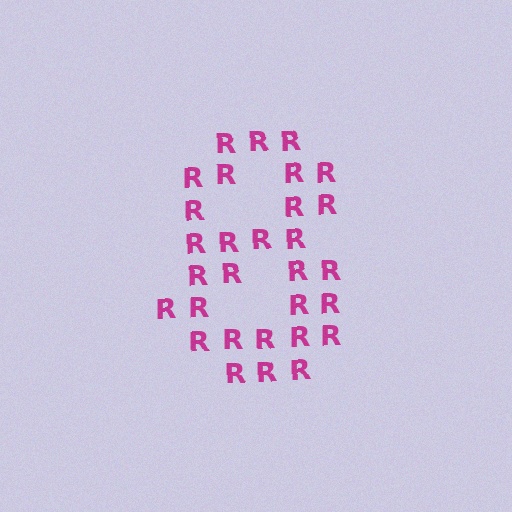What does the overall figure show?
The overall figure shows the digit 8.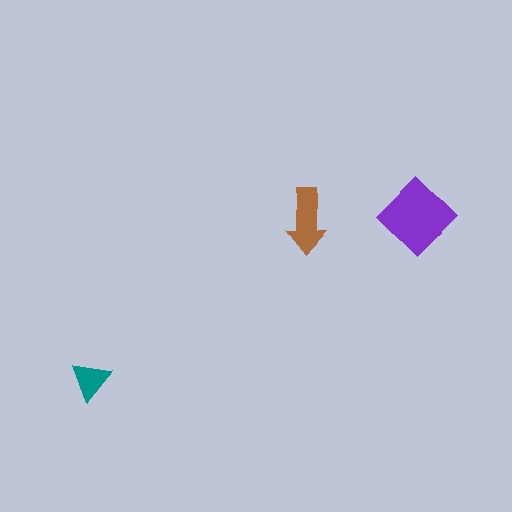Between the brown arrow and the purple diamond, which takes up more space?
The purple diamond.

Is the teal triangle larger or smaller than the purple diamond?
Smaller.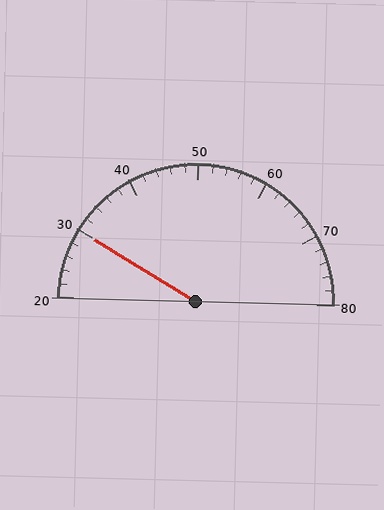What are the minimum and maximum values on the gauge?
The gauge ranges from 20 to 80.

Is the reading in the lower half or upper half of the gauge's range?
The reading is in the lower half of the range (20 to 80).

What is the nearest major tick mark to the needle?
The nearest major tick mark is 30.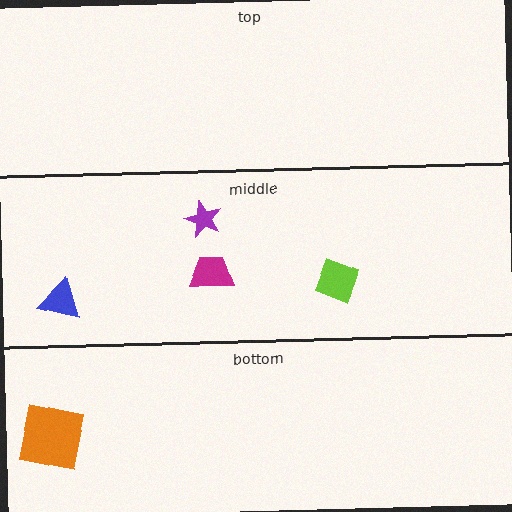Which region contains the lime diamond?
The middle region.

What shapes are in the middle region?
The blue triangle, the magenta trapezoid, the lime diamond, the purple star.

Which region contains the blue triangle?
The middle region.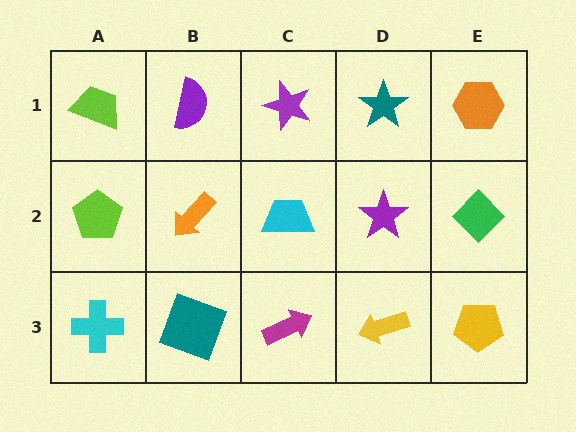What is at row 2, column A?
A lime pentagon.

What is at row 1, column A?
A lime trapezoid.